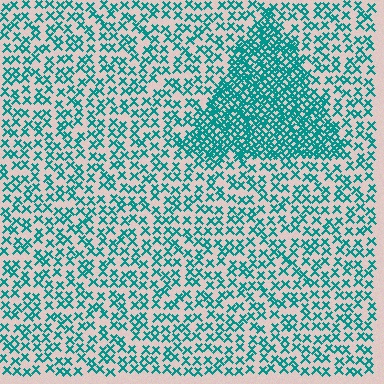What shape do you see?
I see a triangle.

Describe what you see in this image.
The image contains small teal elements arranged at two different densities. A triangle-shaped region is visible where the elements are more densely packed than the surrounding area.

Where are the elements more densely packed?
The elements are more densely packed inside the triangle boundary.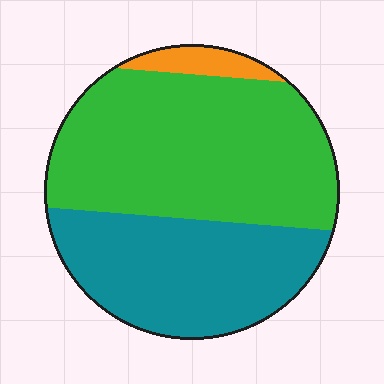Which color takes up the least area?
Orange, at roughly 5%.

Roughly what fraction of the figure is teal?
Teal covers about 40% of the figure.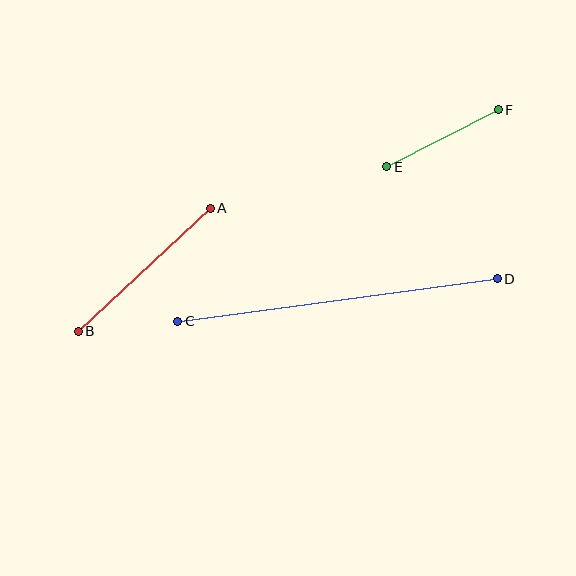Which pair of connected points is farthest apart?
Points C and D are farthest apart.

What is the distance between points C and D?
The distance is approximately 322 pixels.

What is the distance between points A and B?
The distance is approximately 180 pixels.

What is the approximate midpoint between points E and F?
The midpoint is at approximately (442, 138) pixels.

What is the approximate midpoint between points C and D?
The midpoint is at approximately (337, 300) pixels.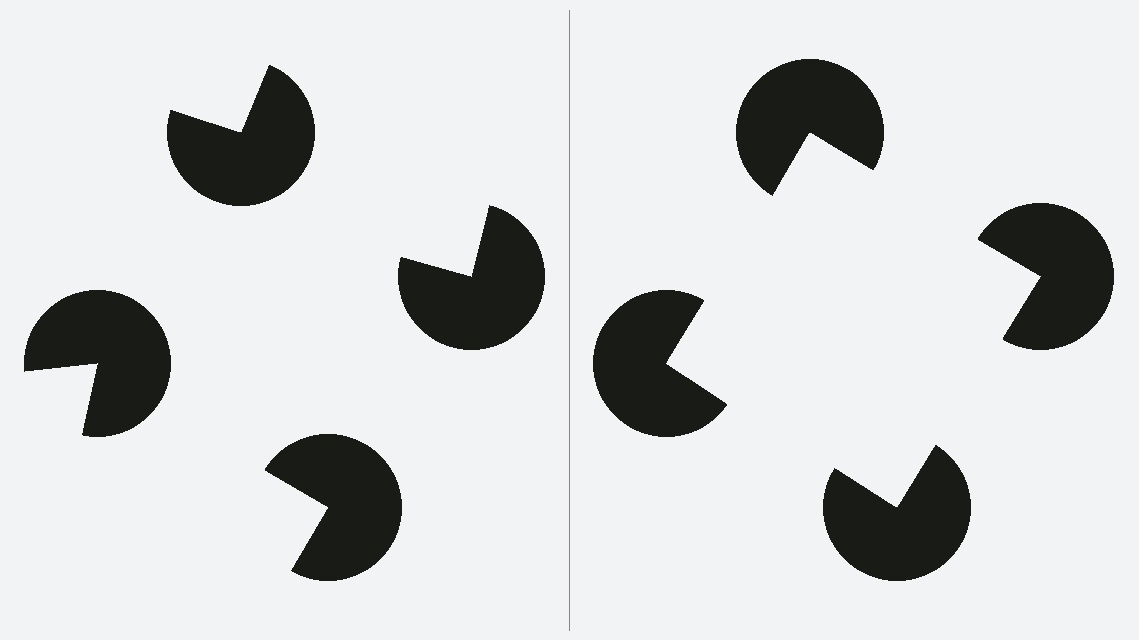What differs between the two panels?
The pac-man discs are positioned identically on both sides; only the wedge orientations differ. On the right they align to a square; on the left they are misaligned.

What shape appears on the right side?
An illusory square.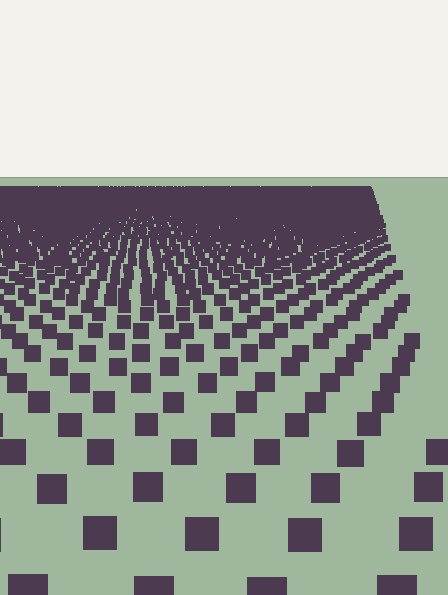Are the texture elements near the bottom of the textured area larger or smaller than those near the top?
Larger. Near the bottom, elements are closer to the viewer and appear at a bigger on-screen size.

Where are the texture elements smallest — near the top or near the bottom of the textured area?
Near the top.